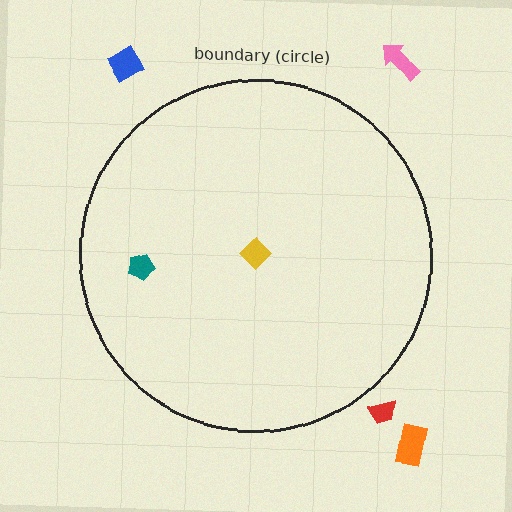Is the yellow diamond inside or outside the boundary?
Inside.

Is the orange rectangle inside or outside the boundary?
Outside.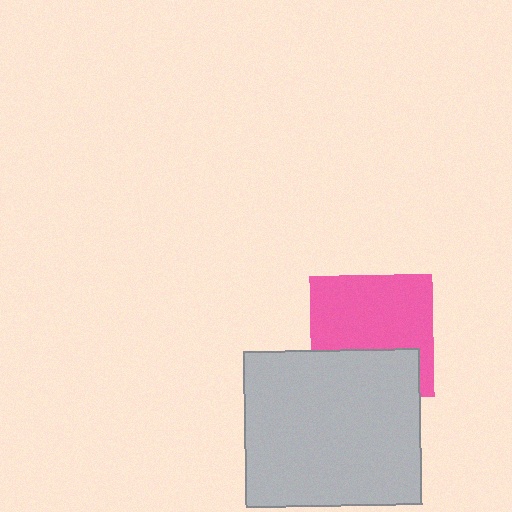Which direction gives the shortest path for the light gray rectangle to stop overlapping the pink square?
Moving down gives the shortest separation.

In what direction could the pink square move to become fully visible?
The pink square could move up. That would shift it out from behind the light gray rectangle entirely.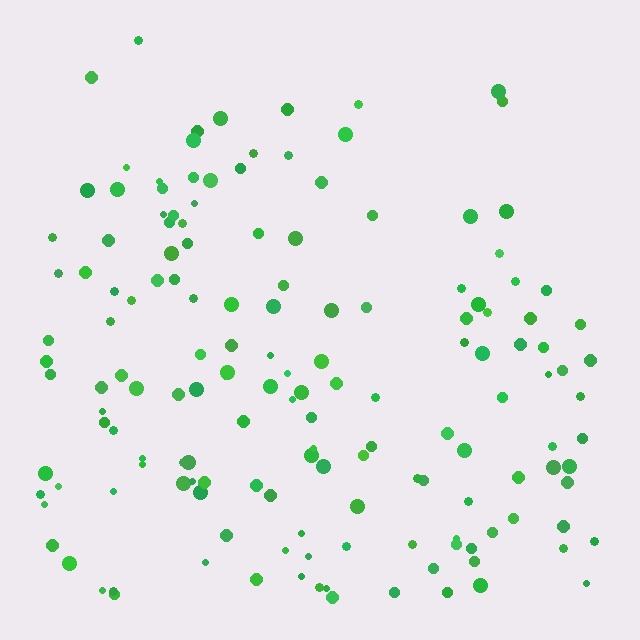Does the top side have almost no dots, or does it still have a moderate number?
Still a moderate number, just noticeably fewer than the bottom.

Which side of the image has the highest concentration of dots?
The bottom.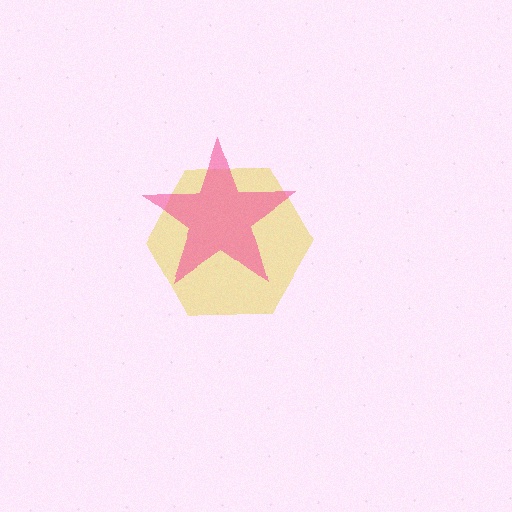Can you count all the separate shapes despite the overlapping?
Yes, there are 2 separate shapes.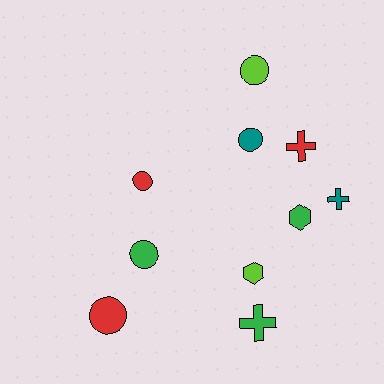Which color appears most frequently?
Red, with 3 objects.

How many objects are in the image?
There are 10 objects.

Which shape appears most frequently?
Circle, with 5 objects.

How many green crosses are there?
There is 1 green cross.